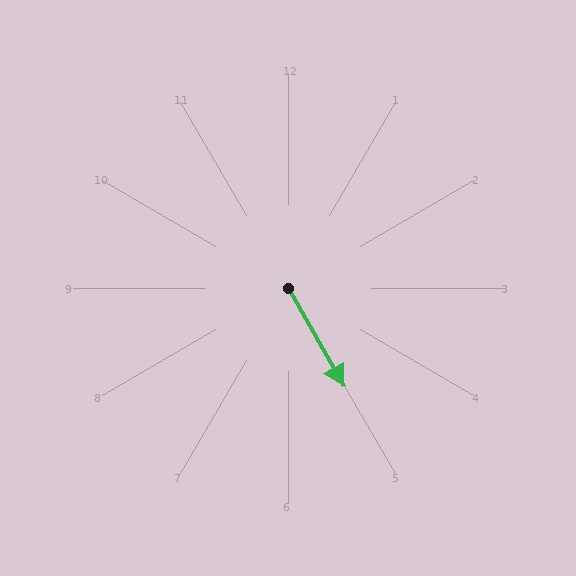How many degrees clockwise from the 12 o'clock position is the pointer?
Approximately 150 degrees.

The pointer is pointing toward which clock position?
Roughly 5 o'clock.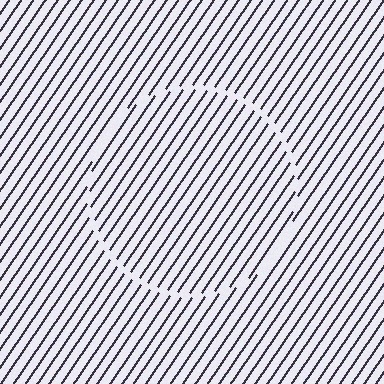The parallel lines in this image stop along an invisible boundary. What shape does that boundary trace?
An illusory circle. The interior of the shape contains the same grating, shifted by half a period — the contour is defined by the phase discontinuity where line-ends from the inner and outer gratings abut.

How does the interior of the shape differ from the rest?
The interior of the shape contains the same grating, shifted by half a period — the contour is defined by the phase discontinuity where line-ends from the inner and outer gratings abut.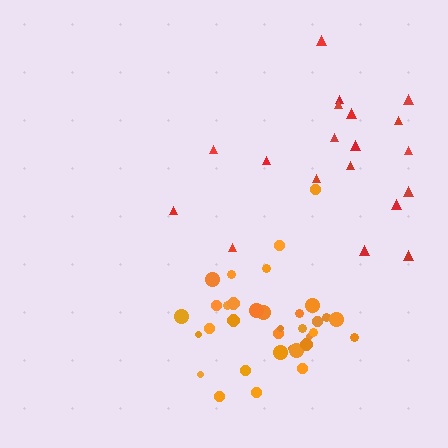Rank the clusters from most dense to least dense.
orange, red.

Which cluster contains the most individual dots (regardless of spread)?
Orange (34).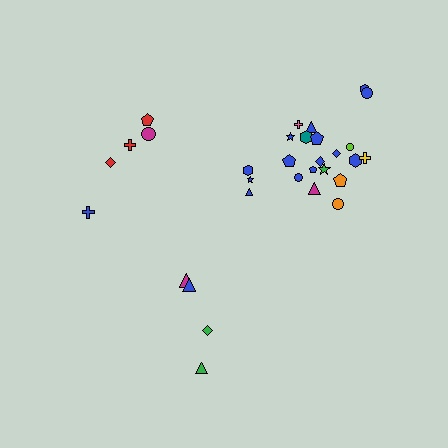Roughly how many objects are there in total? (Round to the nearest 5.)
Roughly 30 objects in total.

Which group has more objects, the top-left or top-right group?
The top-right group.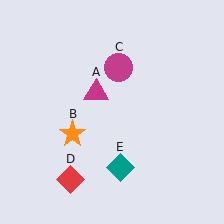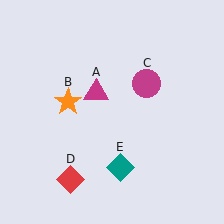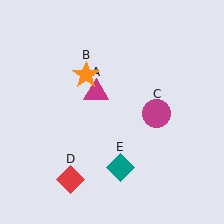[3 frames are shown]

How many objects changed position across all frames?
2 objects changed position: orange star (object B), magenta circle (object C).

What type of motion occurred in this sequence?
The orange star (object B), magenta circle (object C) rotated clockwise around the center of the scene.